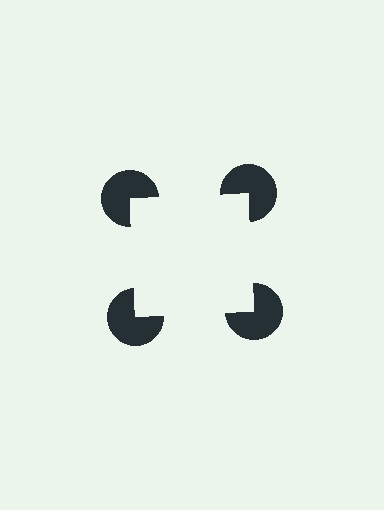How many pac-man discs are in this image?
There are 4 — one at each vertex of the illusory square.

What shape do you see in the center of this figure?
An illusory square — its edges are inferred from the aligned wedge cuts in the pac-man discs, not physically drawn.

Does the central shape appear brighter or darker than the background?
It typically appears slightly brighter than the background, even though no actual brightness change is drawn.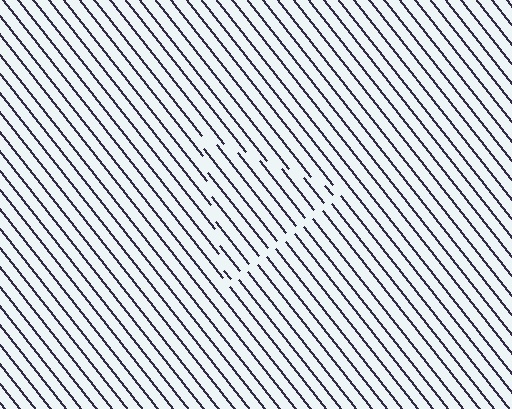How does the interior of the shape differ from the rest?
The interior of the shape contains the same grating, shifted by half a period — the contour is defined by the phase discontinuity where line-ends from the inner and outer gratings abut.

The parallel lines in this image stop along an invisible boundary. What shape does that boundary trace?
An illusory triangle. The interior of the shape contains the same grating, shifted by half a period — the contour is defined by the phase discontinuity where line-ends from the inner and outer gratings abut.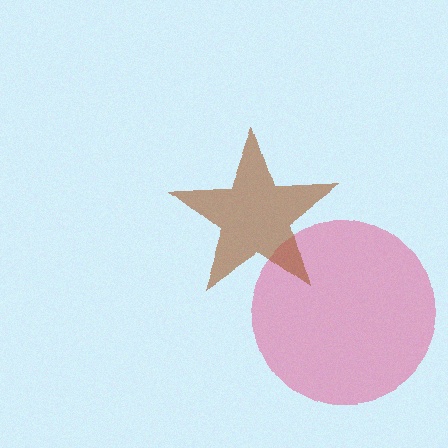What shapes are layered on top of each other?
The layered shapes are: a pink circle, a brown star.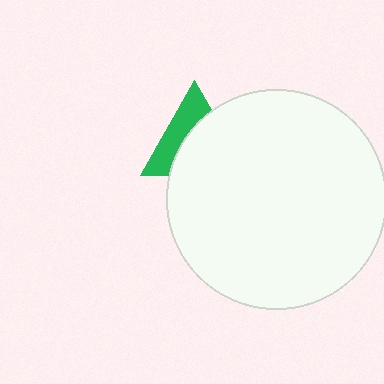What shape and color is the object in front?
The object in front is a white circle.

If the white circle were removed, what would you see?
You would see the complete green triangle.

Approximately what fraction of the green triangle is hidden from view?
Roughly 58% of the green triangle is hidden behind the white circle.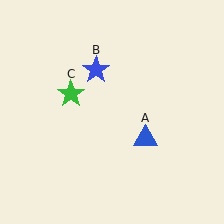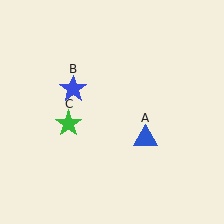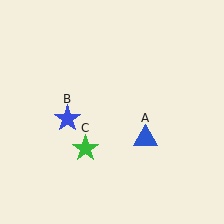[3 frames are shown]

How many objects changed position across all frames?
2 objects changed position: blue star (object B), green star (object C).